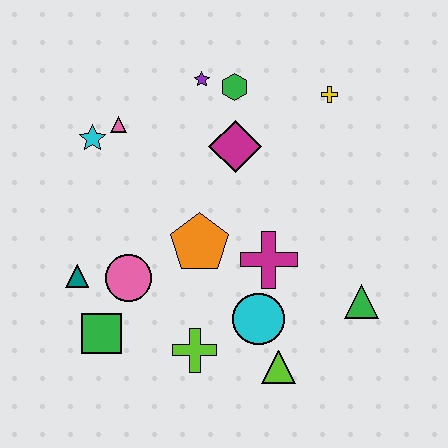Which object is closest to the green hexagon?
The purple star is closest to the green hexagon.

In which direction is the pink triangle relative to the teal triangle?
The pink triangle is above the teal triangle.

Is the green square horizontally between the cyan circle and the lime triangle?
No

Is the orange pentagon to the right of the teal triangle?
Yes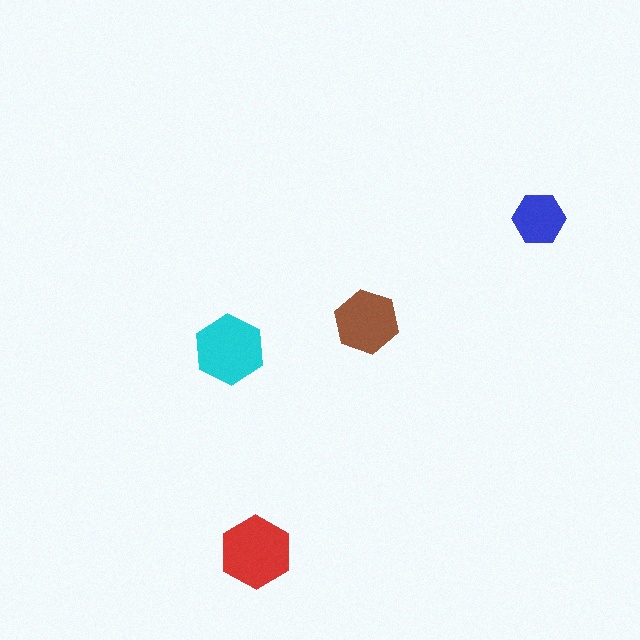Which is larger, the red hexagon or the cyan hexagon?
The red one.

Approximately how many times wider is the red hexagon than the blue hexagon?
About 1.5 times wider.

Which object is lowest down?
The red hexagon is bottommost.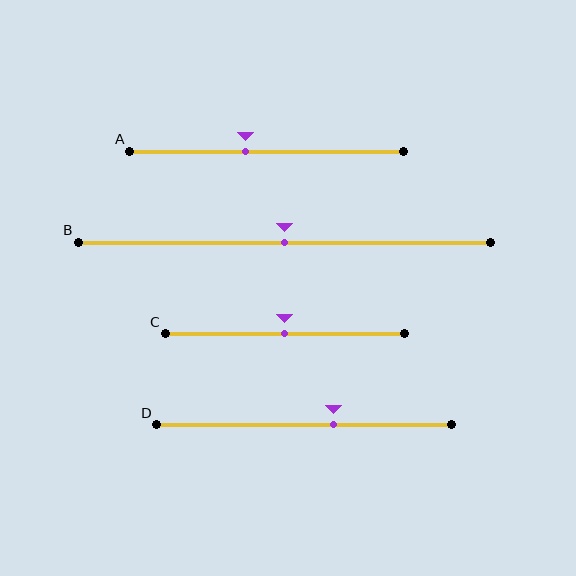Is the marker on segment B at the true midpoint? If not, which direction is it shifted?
Yes, the marker on segment B is at the true midpoint.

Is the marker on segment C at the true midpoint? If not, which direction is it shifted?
Yes, the marker on segment C is at the true midpoint.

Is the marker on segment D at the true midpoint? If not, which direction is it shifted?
No, the marker on segment D is shifted to the right by about 10% of the segment length.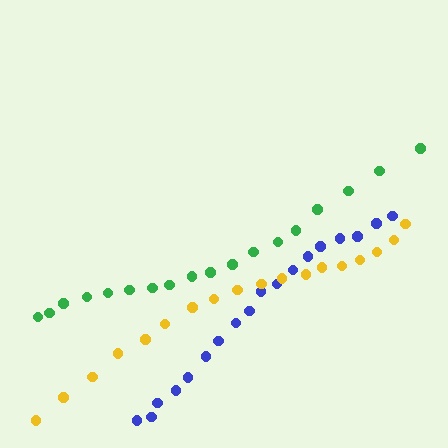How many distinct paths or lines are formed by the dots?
There are 3 distinct paths.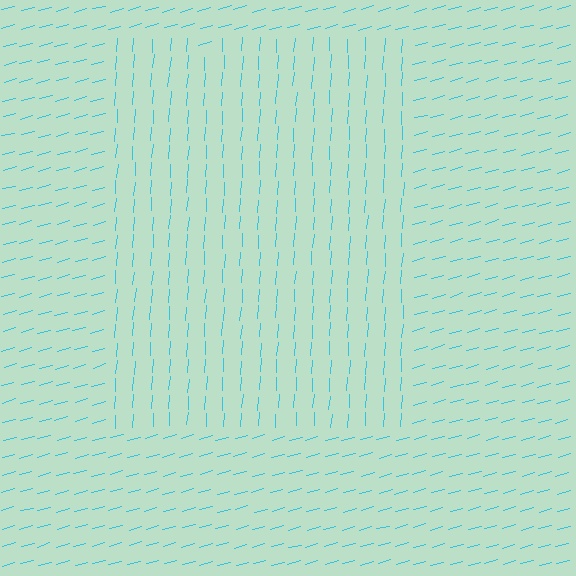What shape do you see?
I see a rectangle.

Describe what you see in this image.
The image is filled with small cyan line segments. A rectangle region in the image has lines oriented differently from the surrounding lines, creating a visible texture boundary.